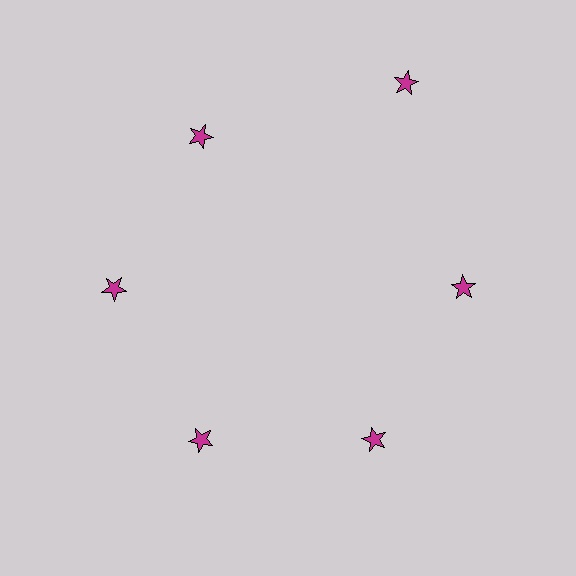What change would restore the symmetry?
The symmetry would be restored by moving it inward, back onto the ring so that all 6 stars sit at equal angles and equal distance from the center.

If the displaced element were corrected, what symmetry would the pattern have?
It would have 6-fold rotational symmetry — the pattern would map onto itself every 60 degrees.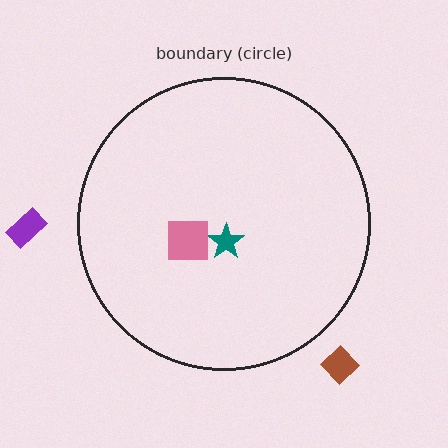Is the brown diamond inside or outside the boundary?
Outside.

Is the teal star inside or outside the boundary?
Inside.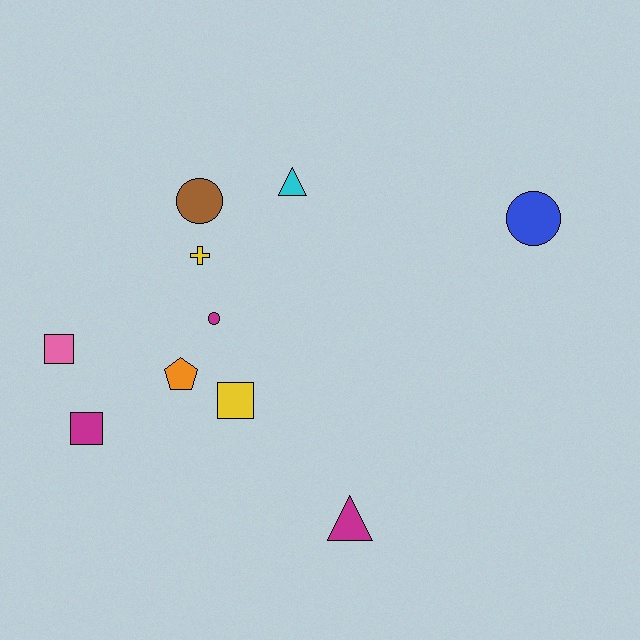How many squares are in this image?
There are 3 squares.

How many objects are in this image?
There are 10 objects.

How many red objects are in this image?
There are no red objects.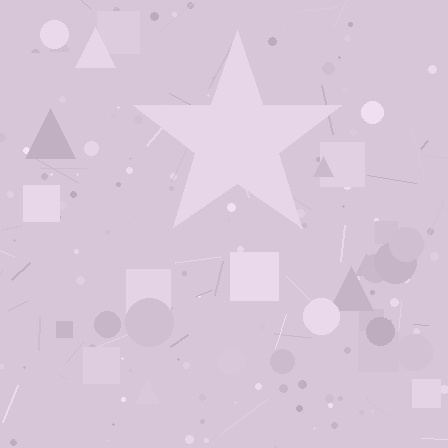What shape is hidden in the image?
A star is hidden in the image.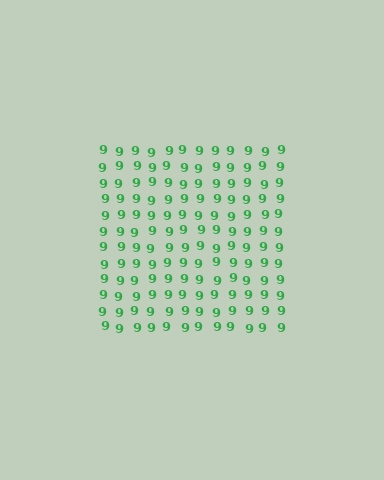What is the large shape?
The large shape is a square.